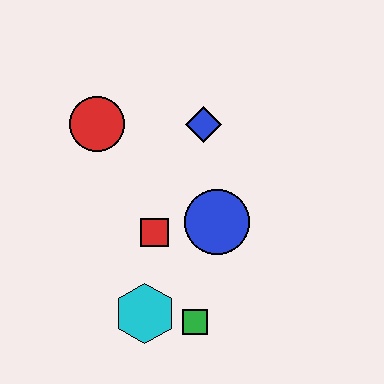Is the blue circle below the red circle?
Yes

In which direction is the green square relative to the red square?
The green square is below the red square.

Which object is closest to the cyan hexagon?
The green square is closest to the cyan hexagon.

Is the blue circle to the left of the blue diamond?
No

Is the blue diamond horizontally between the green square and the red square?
No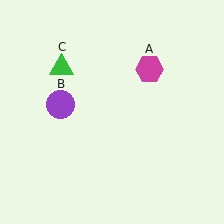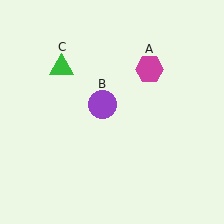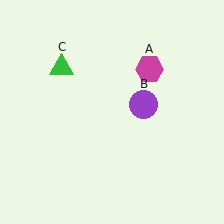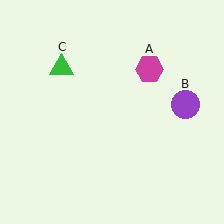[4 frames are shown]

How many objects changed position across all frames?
1 object changed position: purple circle (object B).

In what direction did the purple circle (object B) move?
The purple circle (object B) moved right.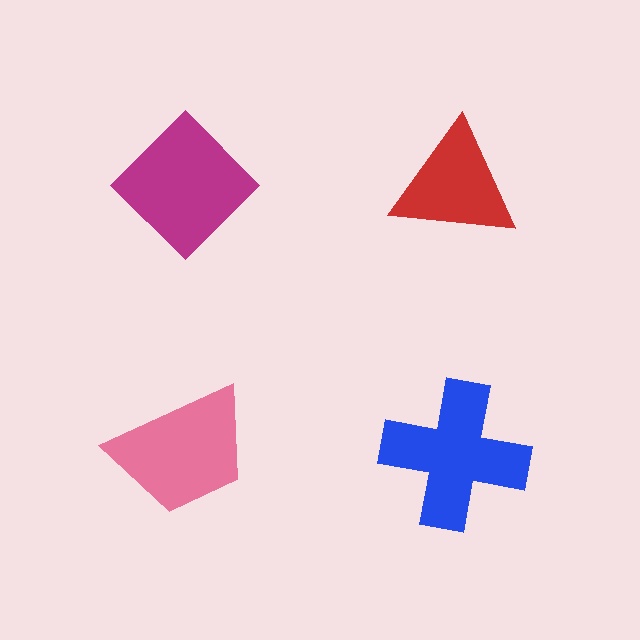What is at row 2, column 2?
A blue cross.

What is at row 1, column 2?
A red triangle.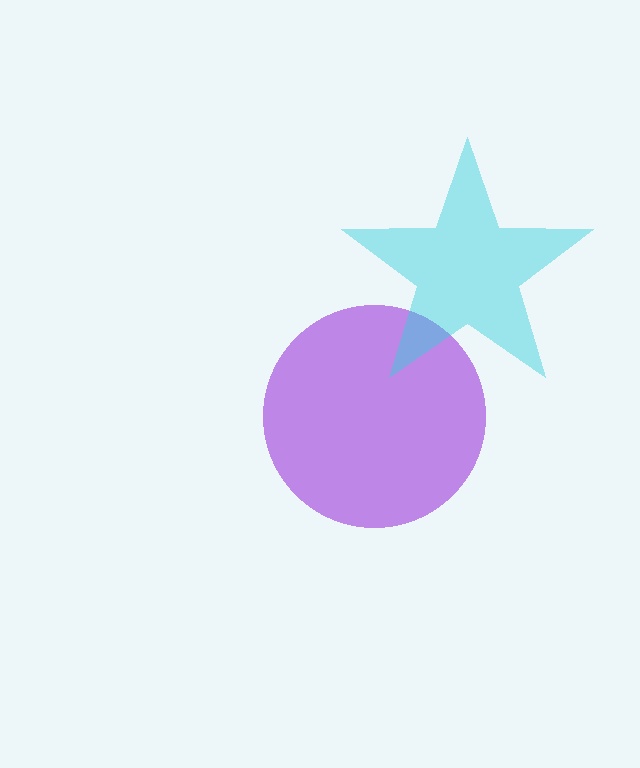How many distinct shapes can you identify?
There are 2 distinct shapes: a purple circle, a cyan star.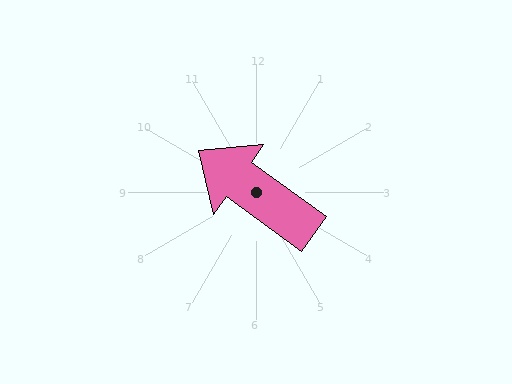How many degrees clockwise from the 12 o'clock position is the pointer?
Approximately 306 degrees.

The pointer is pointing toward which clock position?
Roughly 10 o'clock.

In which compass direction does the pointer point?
Northwest.